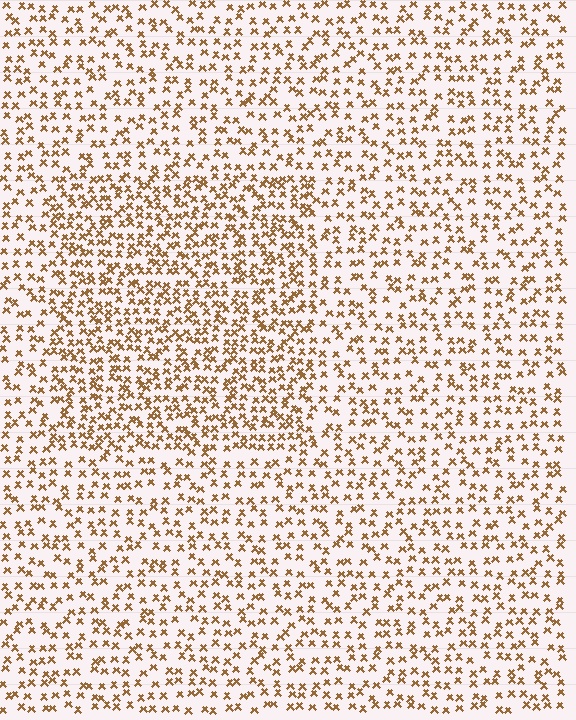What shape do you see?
I see a rectangle.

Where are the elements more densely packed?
The elements are more densely packed inside the rectangle boundary.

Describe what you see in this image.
The image contains small brown elements arranged at two different densities. A rectangle-shaped region is visible where the elements are more densely packed than the surrounding area.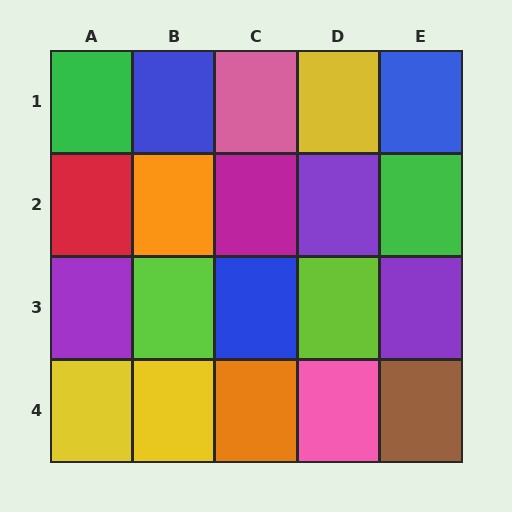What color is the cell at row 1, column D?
Yellow.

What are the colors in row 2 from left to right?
Red, orange, magenta, purple, green.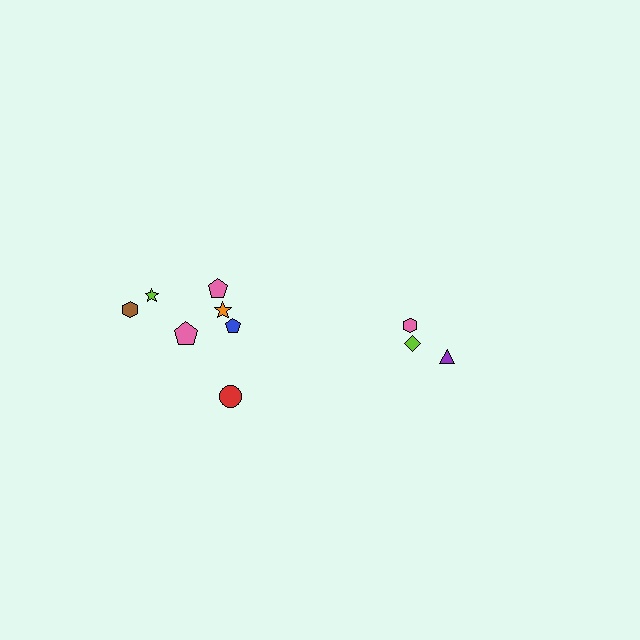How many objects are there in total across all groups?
There are 10 objects.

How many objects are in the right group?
There are 3 objects.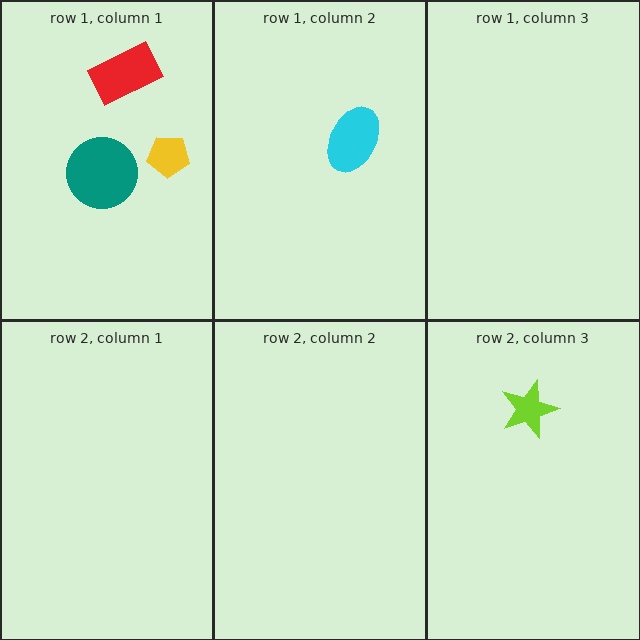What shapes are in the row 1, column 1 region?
The red rectangle, the teal circle, the yellow pentagon.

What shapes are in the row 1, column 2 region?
The cyan ellipse.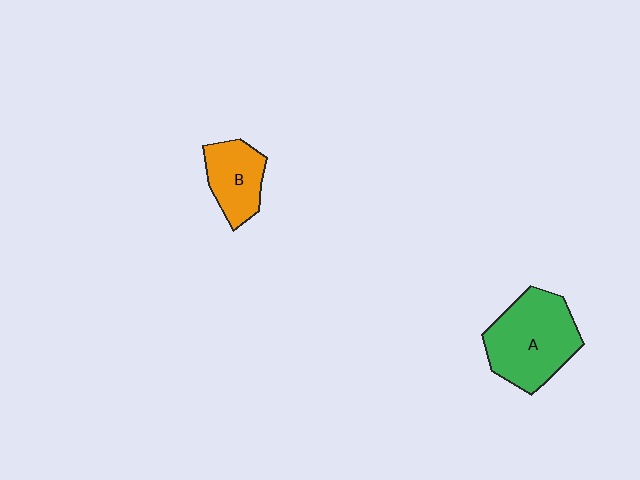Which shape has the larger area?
Shape A (green).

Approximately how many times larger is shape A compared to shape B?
Approximately 1.8 times.